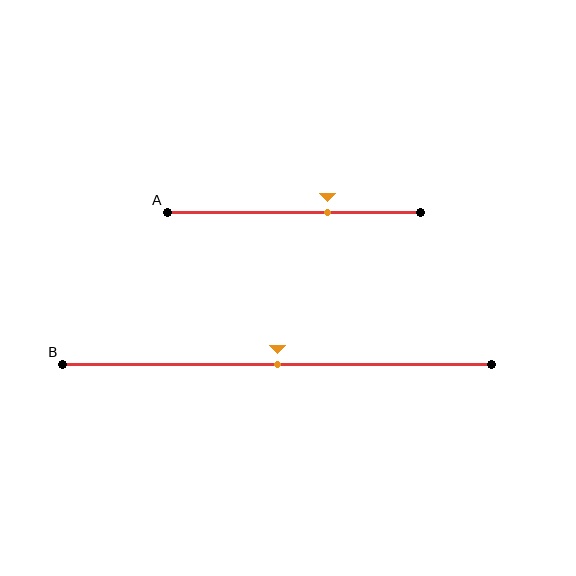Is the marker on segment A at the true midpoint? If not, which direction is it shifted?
No, the marker on segment A is shifted to the right by about 13% of the segment length.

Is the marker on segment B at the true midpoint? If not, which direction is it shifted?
Yes, the marker on segment B is at the true midpoint.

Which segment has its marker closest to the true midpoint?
Segment B has its marker closest to the true midpoint.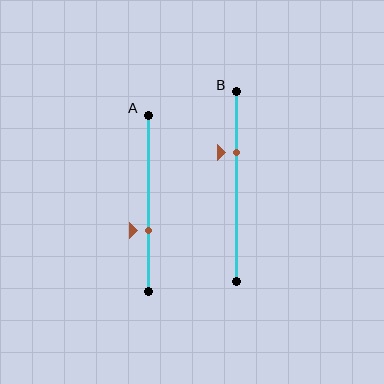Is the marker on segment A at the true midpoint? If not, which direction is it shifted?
No, the marker on segment A is shifted downward by about 16% of the segment length.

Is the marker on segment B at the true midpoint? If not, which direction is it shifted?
No, the marker on segment B is shifted upward by about 18% of the segment length.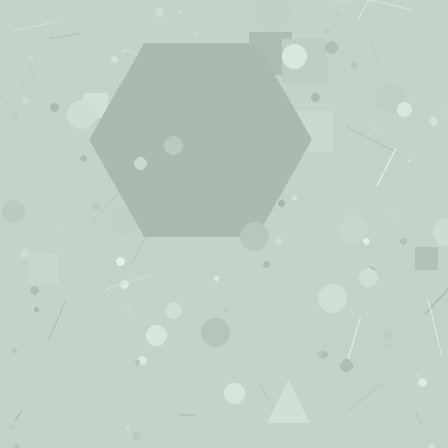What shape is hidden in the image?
A hexagon is hidden in the image.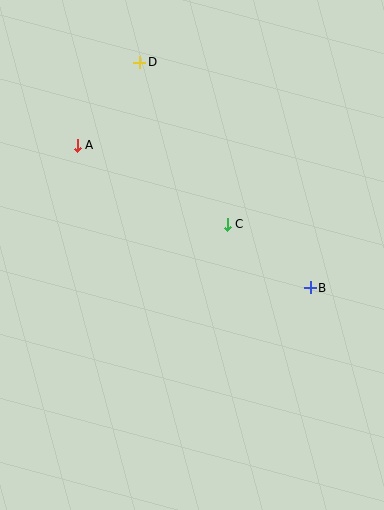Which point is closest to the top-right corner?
Point D is closest to the top-right corner.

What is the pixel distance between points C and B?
The distance between C and B is 104 pixels.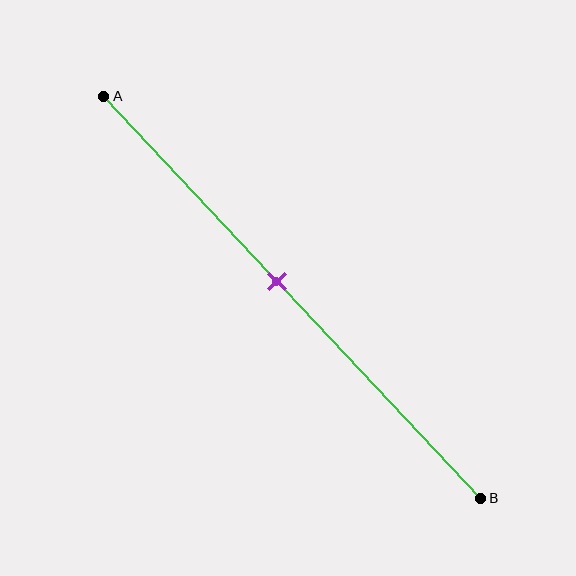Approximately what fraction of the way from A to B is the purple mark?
The purple mark is approximately 45% of the way from A to B.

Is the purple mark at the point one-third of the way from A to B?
No, the mark is at about 45% from A, not at the 33% one-third point.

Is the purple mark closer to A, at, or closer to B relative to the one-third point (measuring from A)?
The purple mark is closer to point B than the one-third point of segment AB.